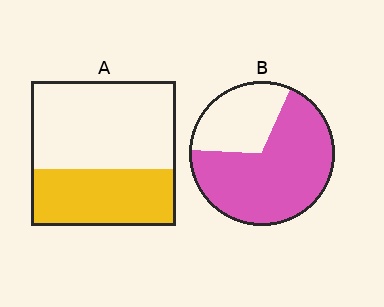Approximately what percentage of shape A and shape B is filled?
A is approximately 40% and B is approximately 70%.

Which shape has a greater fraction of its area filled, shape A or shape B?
Shape B.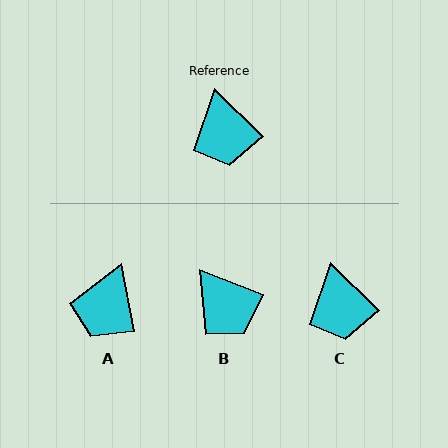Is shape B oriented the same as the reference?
No, it is off by about 24 degrees.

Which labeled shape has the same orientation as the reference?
C.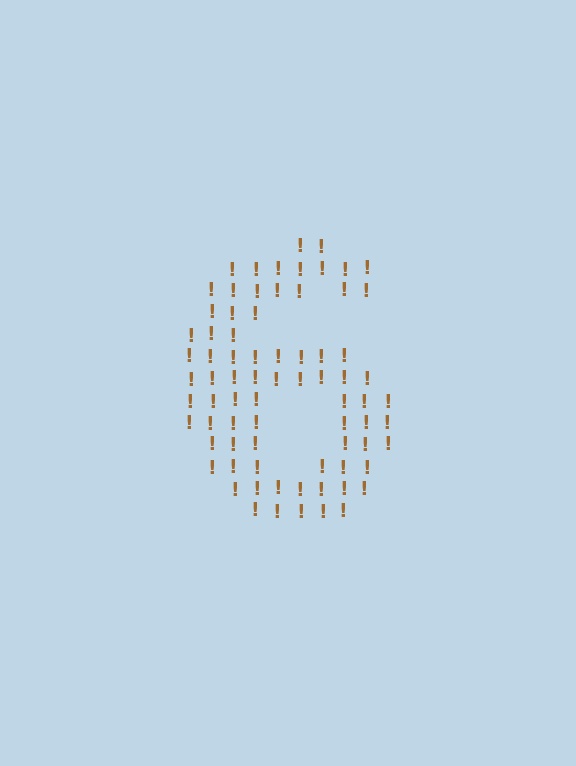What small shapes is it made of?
It is made of small exclamation marks.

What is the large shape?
The large shape is the digit 6.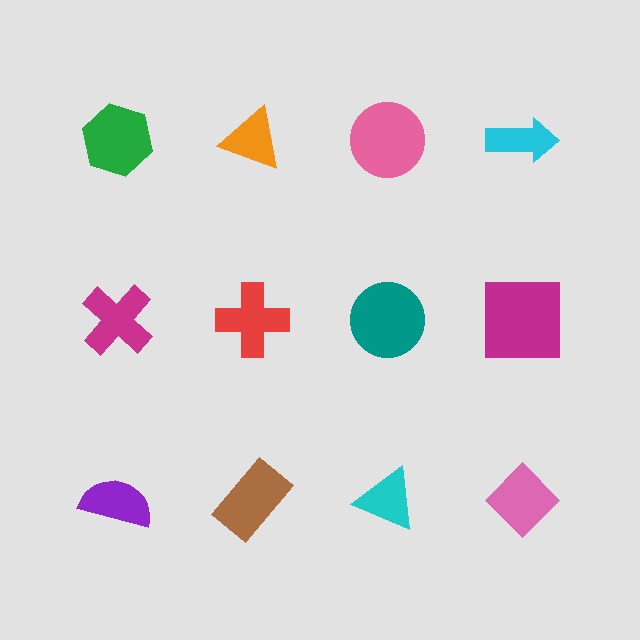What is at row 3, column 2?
A brown rectangle.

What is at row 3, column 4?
A pink diamond.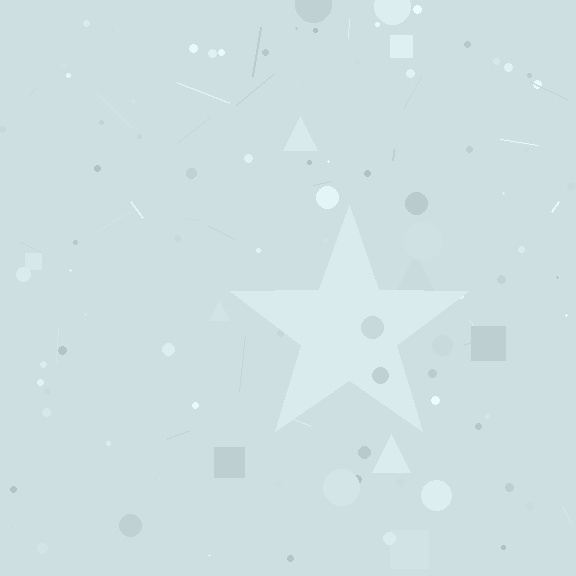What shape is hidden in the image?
A star is hidden in the image.